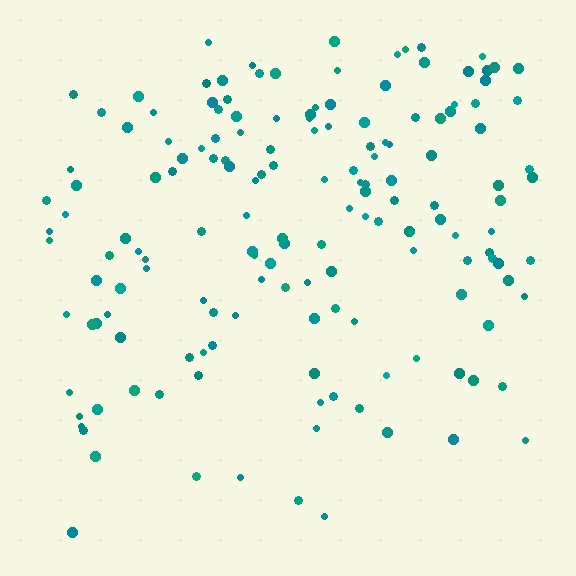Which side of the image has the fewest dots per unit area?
The bottom.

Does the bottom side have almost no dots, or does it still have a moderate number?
Still a moderate number, just noticeably fewer than the top.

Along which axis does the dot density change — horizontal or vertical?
Vertical.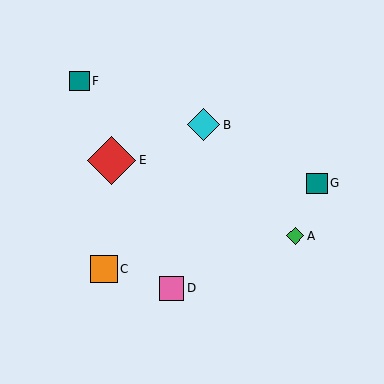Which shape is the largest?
The red diamond (labeled E) is the largest.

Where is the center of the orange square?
The center of the orange square is at (104, 269).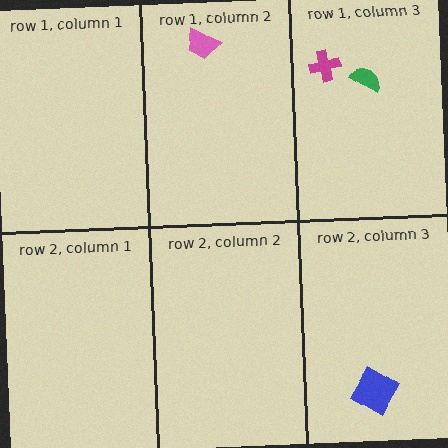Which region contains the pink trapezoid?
The row 1, column 2 region.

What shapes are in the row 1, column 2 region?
The pink trapezoid.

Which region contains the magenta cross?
The row 1, column 3 region.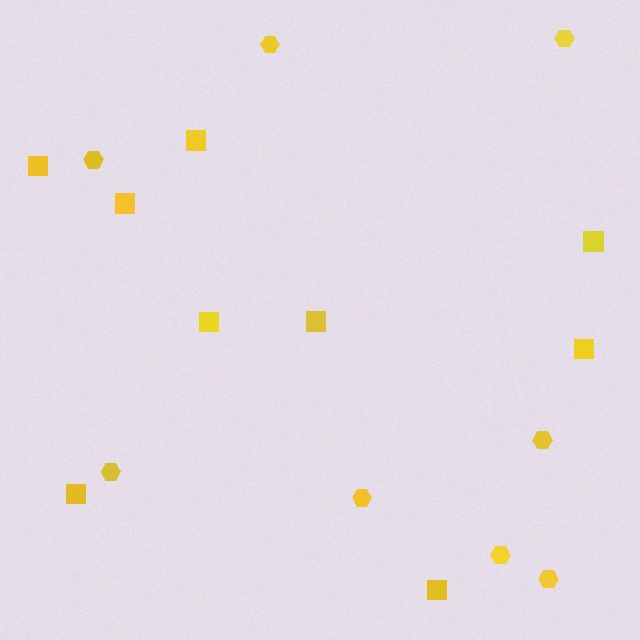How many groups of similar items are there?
There are 2 groups: one group of hexagons (8) and one group of squares (9).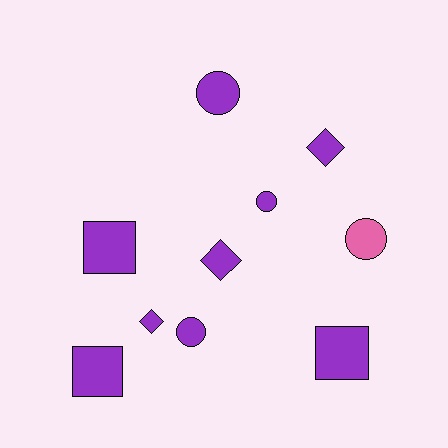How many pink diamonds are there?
There are no pink diamonds.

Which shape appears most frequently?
Circle, with 4 objects.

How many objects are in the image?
There are 10 objects.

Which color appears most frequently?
Purple, with 9 objects.